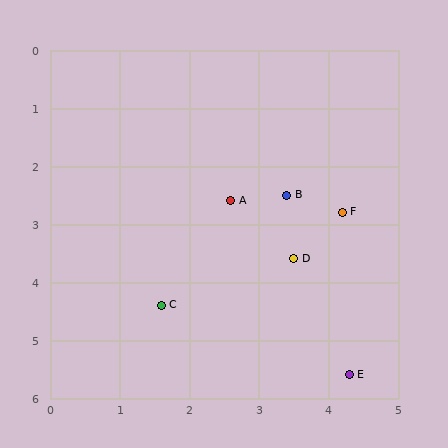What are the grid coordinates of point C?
Point C is at approximately (1.6, 4.4).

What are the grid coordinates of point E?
Point E is at approximately (4.3, 5.6).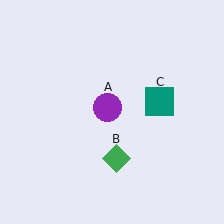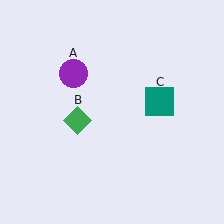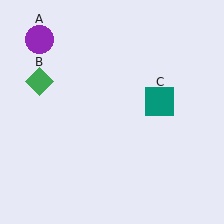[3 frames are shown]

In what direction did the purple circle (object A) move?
The purple circle (object A) moved up and to the left.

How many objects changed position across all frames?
2 objects changed position: purple circle (object A), green diamond (object B).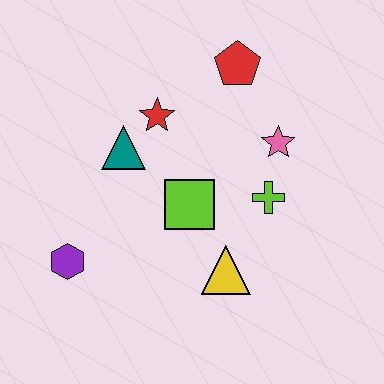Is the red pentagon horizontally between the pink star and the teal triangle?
Yes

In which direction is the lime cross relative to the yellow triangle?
The lime cross is above the yellow triangle.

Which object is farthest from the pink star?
The purple hexagon is farthest from the pink star.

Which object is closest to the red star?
The teal triangle is closest to the red star.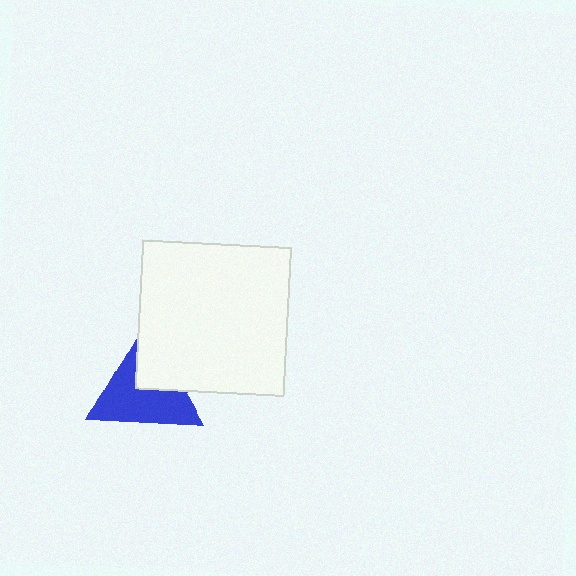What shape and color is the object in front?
The object in front is a white square.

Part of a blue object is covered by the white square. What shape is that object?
It is a triangle.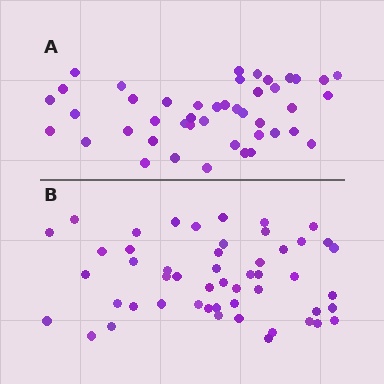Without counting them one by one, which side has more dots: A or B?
Region B (the bottom region) has more dots.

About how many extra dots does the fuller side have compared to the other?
Region B has roughly 8 or so more dots than region A.